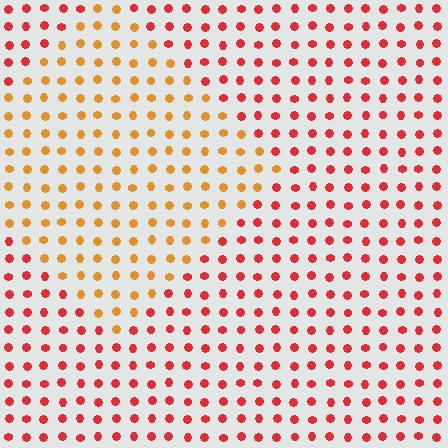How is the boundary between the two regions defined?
The boundary is defined purely by a slight shift in hue (about 36 degrees). Spacing, size, and orientation are identical on both sides.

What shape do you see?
I see a diamond.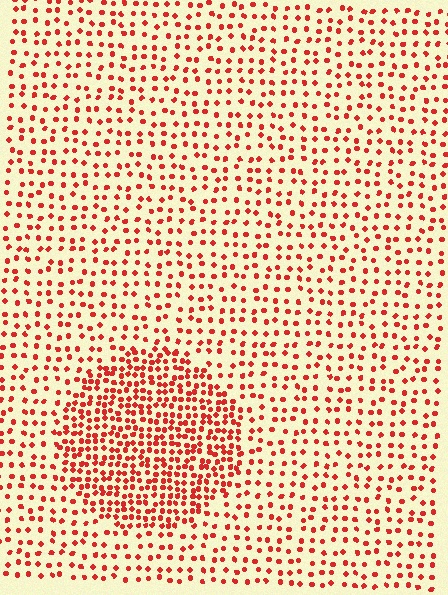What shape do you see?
I see a circle.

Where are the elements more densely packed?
The elements are more densely packed inside the circle boundary.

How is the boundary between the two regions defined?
The boundary is defined by a change in element density (approximately 2.1x ratio). All elements are the same color, size, and shape.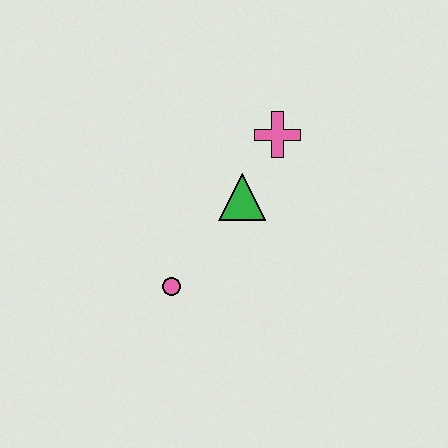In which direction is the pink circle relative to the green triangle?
The pink circle is below the green triangle.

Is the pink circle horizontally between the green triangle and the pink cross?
No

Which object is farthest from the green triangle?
The pink circle is farthest from the green triangle.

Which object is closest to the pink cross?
The green triangle is closest to the pink cross.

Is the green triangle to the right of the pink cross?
No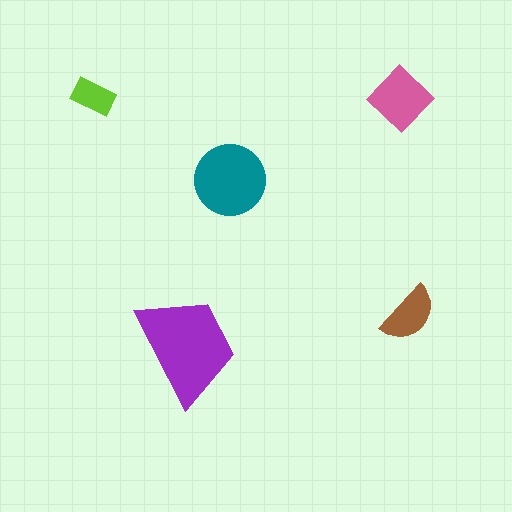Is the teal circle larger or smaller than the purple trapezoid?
Smaller.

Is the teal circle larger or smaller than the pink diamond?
Larger.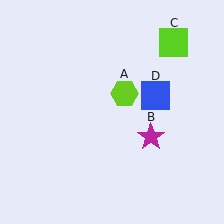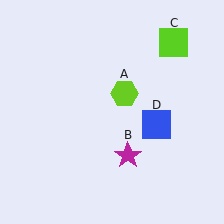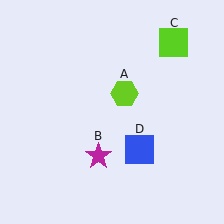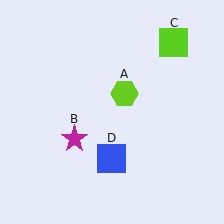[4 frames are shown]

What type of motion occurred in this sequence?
The magenta star (object B), blue square (object D) rotated clockwise around the center of the scene.